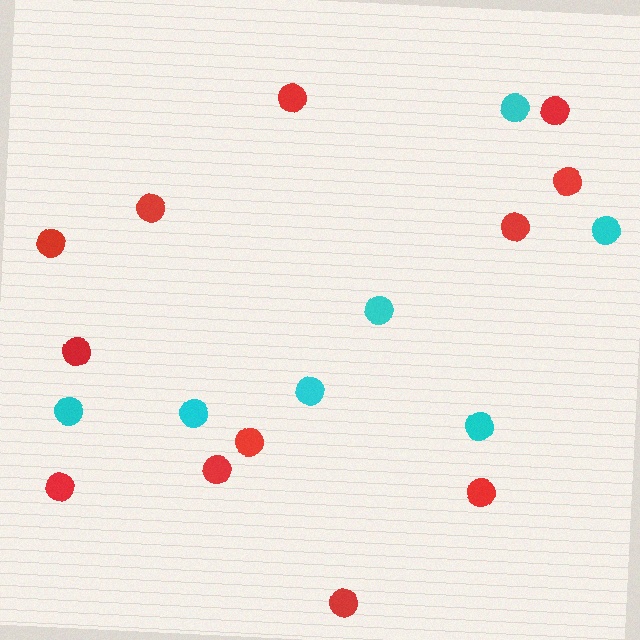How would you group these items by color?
There are 2 groups: one group of cyan circles (7) and one group of red circles (12).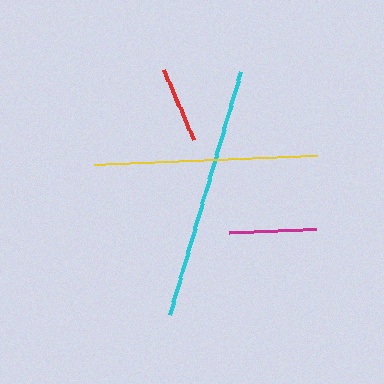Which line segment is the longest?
The cyan line is the longest at approximately 253 pixels.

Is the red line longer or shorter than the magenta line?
The magenta line is longer than the red line.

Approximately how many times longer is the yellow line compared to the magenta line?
The yellow line is approximately 2.6 times the length of the magenta line.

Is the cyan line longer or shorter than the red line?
The cyan line is longer than the red line.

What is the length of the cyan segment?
The cyan segment is approximately 253 pixels long.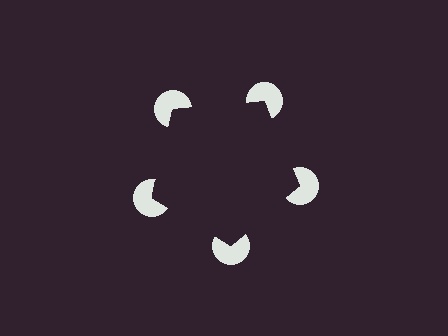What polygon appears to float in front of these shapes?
An illusory pentagon — its edges are inferred from the aligned wedge cuts in the pac-man discs, not physically drawn.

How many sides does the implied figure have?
5 sides.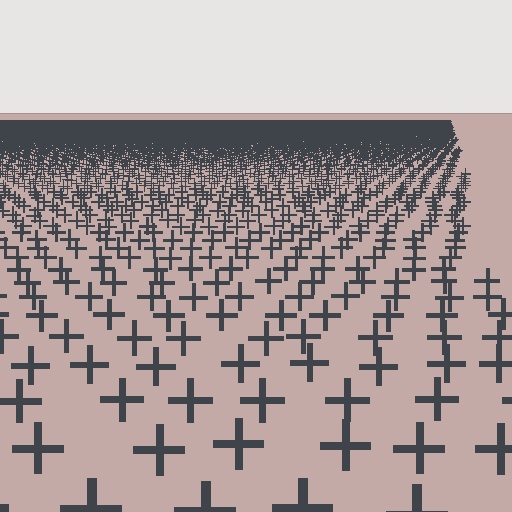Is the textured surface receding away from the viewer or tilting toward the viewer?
The surface is receding away from the viewer. Texture elements get smaller and denser toward the top.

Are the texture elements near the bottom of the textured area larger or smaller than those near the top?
Larger. Near the bottom, elements are closer to the viewer and appear at a bigger on-screen size.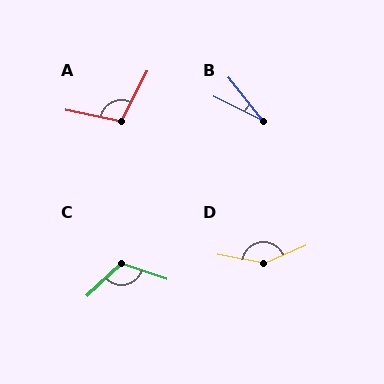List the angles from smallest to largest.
B (25°), A (105°), C (118°), D (146°).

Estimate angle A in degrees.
Approximately 105 degrees.